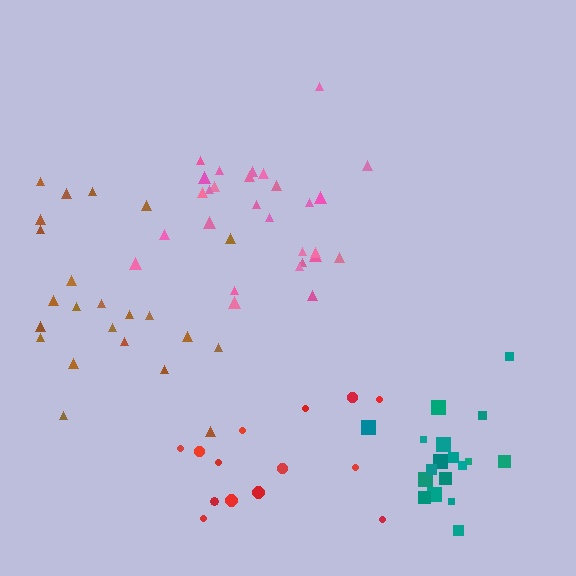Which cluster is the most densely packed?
Teal.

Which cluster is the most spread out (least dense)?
Red.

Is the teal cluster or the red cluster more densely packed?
Teal.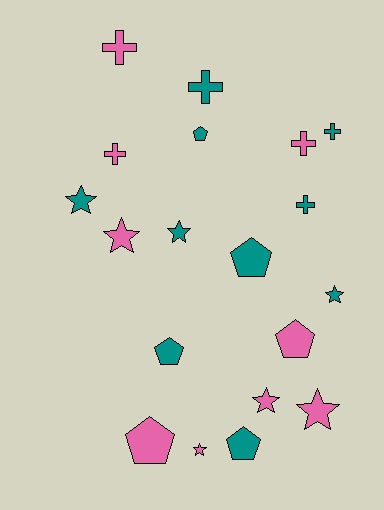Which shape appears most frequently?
Star, with 7 objects.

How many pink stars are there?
There are 4 pink stars.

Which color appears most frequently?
Teal, with 10 objects.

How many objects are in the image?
There are 19 objects.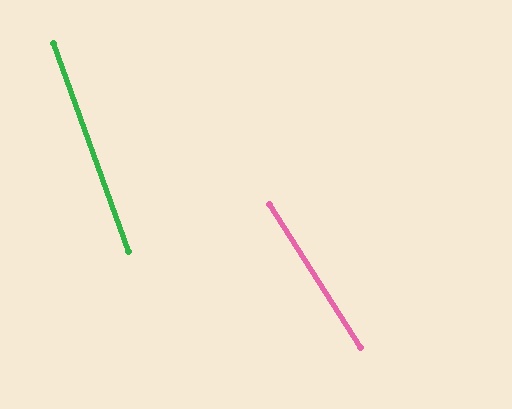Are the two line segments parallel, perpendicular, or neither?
Neither parallel nor perpendicular — they differ by about 12°.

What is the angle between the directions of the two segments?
Approximately 12 degrees.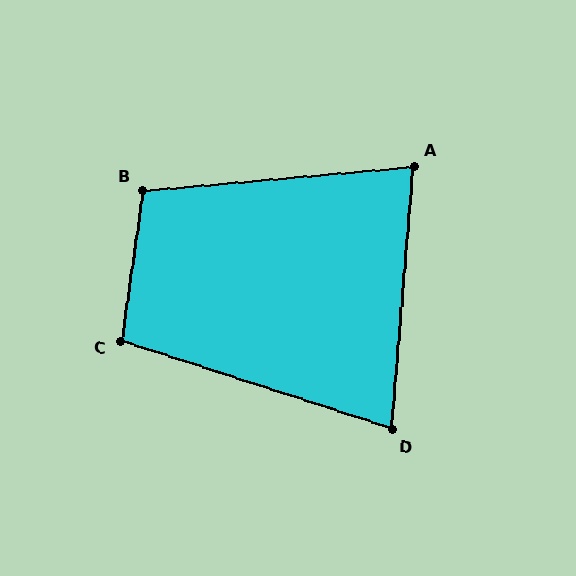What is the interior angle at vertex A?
Approximately 80 degrees (acute).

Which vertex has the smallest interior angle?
D, at approximately 77 degrees.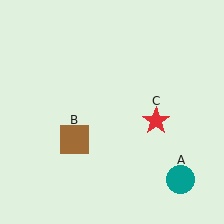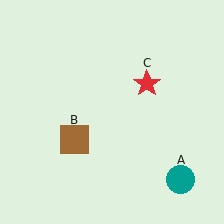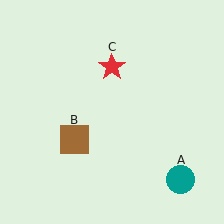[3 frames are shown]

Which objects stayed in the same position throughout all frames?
Teal circle (object A) and brown square (object B) remained stationary.